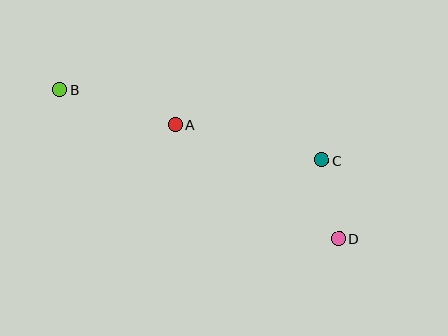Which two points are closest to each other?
Points C and D are closest to each other.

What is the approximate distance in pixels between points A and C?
The distance between A and C is approximately 151 pixels.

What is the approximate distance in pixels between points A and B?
The distance between A and B is approximately 121 pixels.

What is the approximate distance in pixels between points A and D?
The distance between A and D is approximately 199 pixels.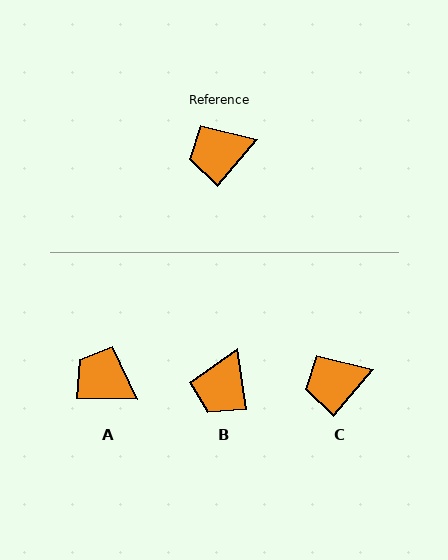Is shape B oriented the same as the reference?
No, it is off by about 49 degrees.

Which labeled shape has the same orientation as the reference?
C.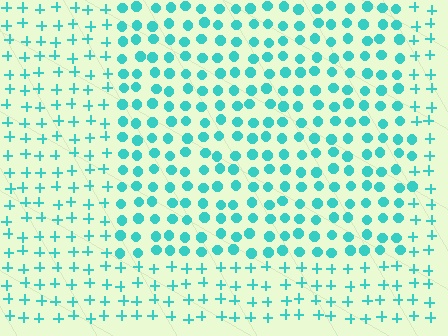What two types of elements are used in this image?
The image uses circles inside the rectangle region and plus signs outside it.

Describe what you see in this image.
The image is filled with small cyan elements arranged in a uniform grid. A rectangle-shaped region contains circles, while the surrounding area contains plus signs. The boundary is defined purely by the change in element shape.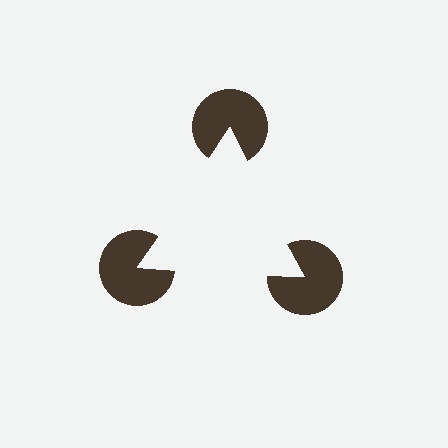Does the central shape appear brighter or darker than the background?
It typically appears slightly brighter than the background, even though no actual brightness change is drawn.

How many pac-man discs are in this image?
There are 3 — one at each vertex of the illusory triangle.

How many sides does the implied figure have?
3 sides.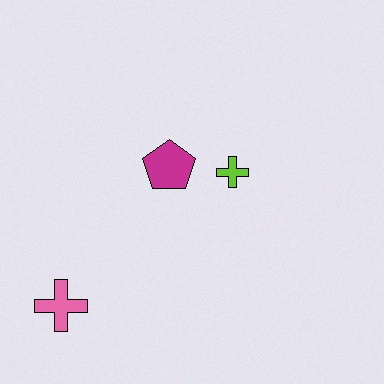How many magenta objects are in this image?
There is 1 magenta object.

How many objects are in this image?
There are 3 objects.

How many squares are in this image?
There are no squares.